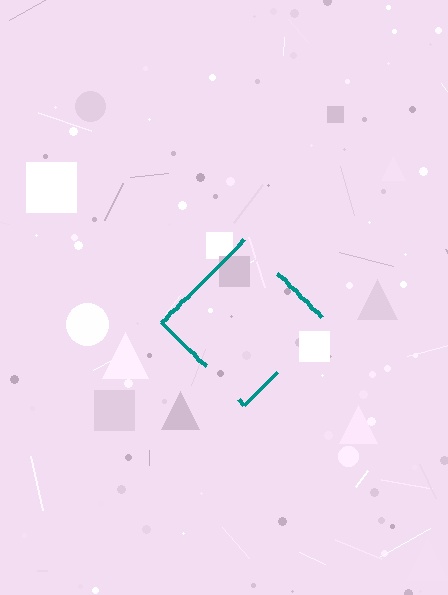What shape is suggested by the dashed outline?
The dashed outline suggests a diamond.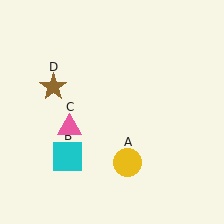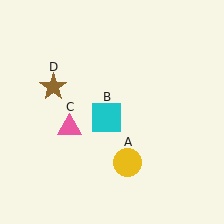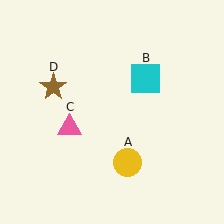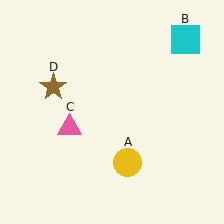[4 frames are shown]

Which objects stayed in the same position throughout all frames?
Yellow circle (object A) and pink triangle (object C) and brown star (object D) remained stationary.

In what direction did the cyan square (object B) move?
The cyan square (object B) moved up and to the right.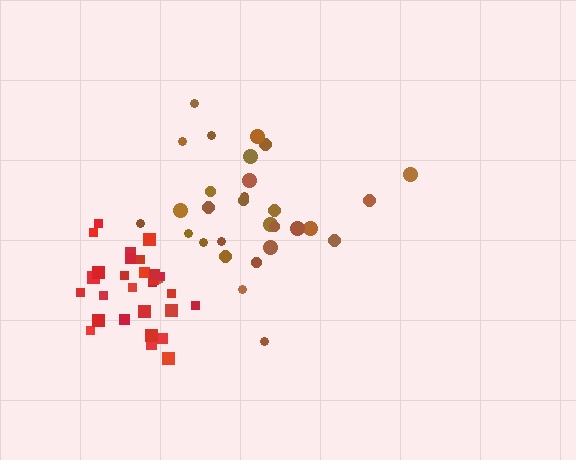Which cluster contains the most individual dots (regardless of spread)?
Brown (30).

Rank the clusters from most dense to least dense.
red, brown.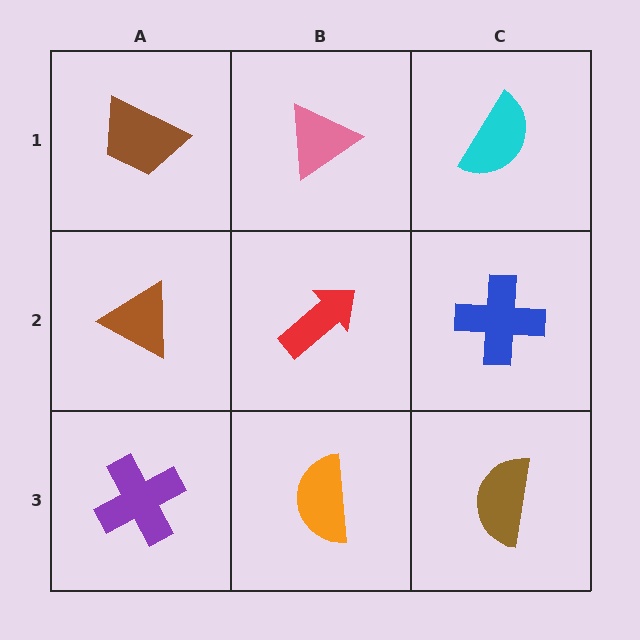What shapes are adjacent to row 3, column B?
A red arrow (row 2, column B), a purple cross (row 3, column A), a brown semicircle (row 3, column C).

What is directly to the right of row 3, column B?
A brown semicircle.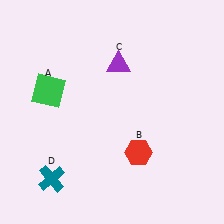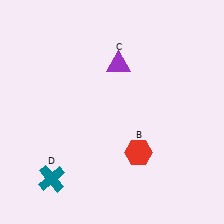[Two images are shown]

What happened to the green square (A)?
The green square (A) was removed in Image 2. It was in the top-left area of Image 1.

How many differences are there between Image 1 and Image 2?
There is 1 difference between the two images.